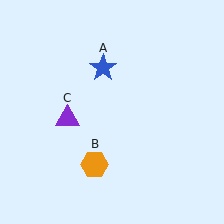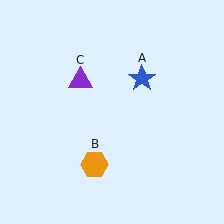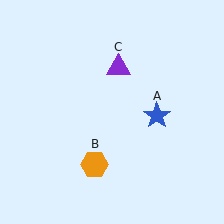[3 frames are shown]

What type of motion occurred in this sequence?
The blue star (object A), purple triangle (object C) rotated clockwise around the center of the scene.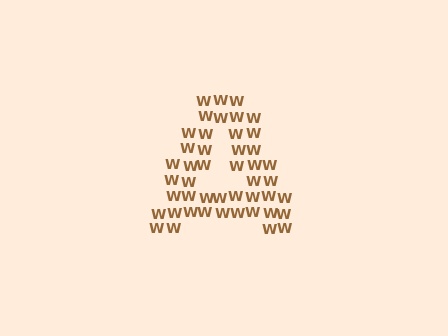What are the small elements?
The small elements are letter W's.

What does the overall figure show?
The overall figure shows the letter A.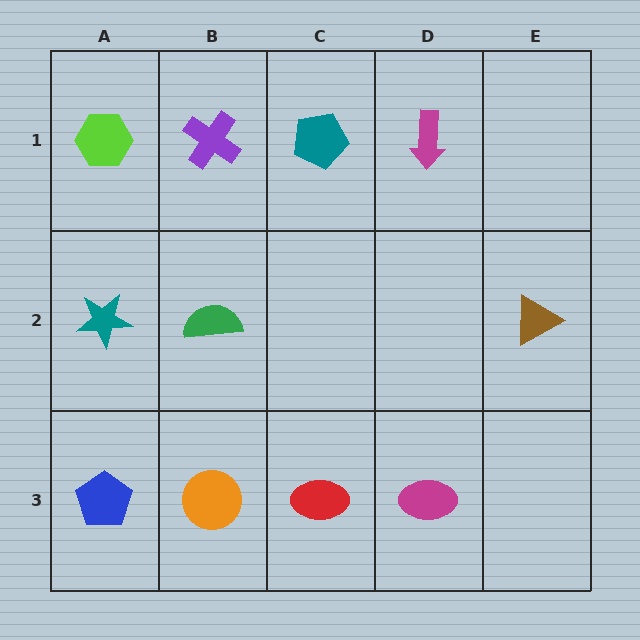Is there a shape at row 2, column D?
No, that cell is empty.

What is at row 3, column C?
A red ellipse.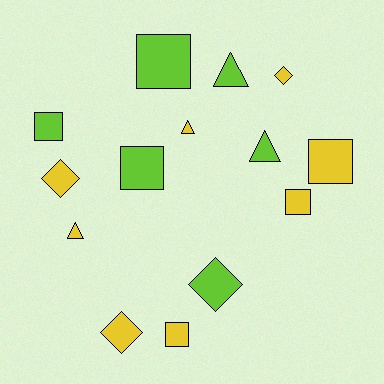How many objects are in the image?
There are 14 objects.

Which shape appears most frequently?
Square, with 6 objects.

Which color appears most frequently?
Yellow, with 8 objects.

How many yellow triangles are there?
There are 2 yellow triangles.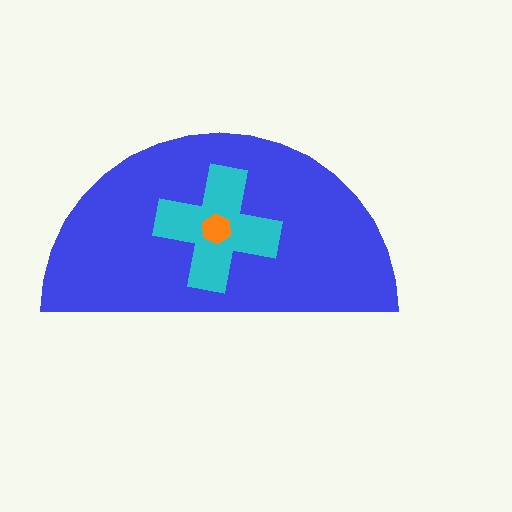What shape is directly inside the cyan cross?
The orange hexagon.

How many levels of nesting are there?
3.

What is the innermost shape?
The orange hexagon.